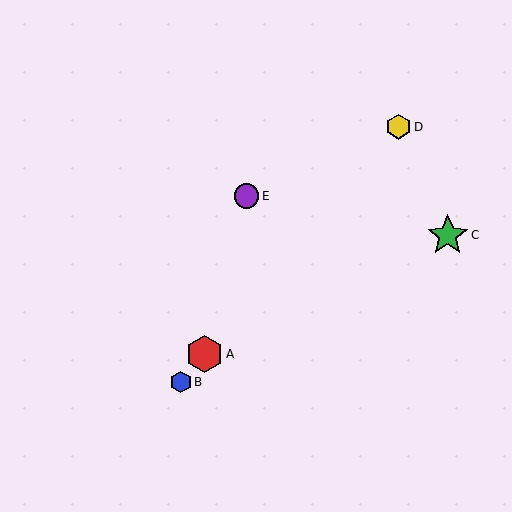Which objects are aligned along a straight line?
Objects A, B, D are aligned along a straight line.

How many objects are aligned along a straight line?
3 objects (A, B, D) are aligned along a straight line.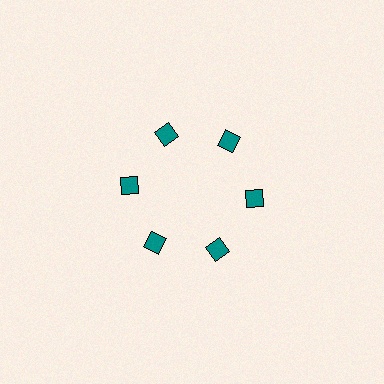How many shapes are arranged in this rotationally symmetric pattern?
There are 6 shapes, arranged in 6 groups of 1.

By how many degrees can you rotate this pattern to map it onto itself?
The pattern maps onto itself every 60 degrees of rotation.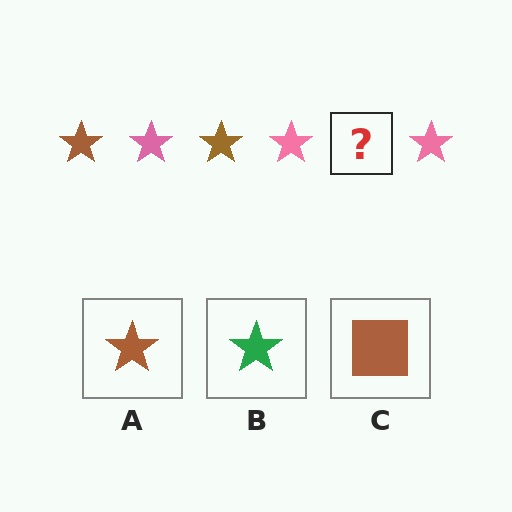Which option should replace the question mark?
Option A.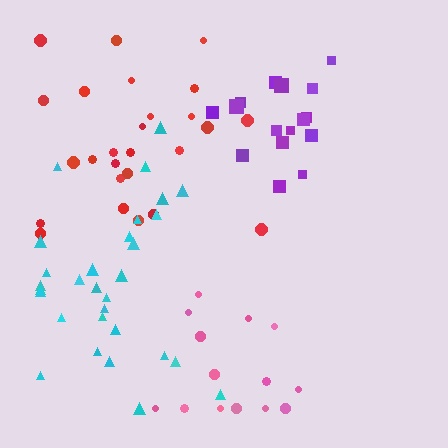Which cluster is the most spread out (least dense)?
Pink.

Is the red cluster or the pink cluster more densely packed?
Red.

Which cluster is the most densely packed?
Purple.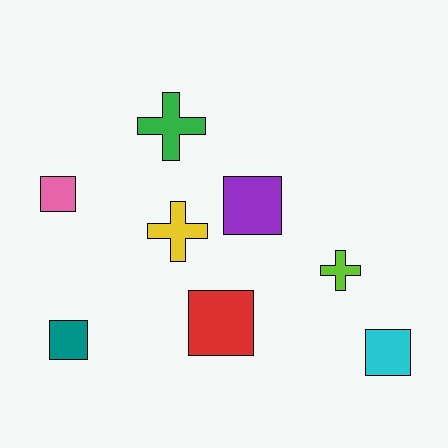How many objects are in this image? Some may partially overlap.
There are 8 objects.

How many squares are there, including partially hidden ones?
There are 5 squares.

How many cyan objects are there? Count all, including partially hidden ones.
There is 1 cyan object.